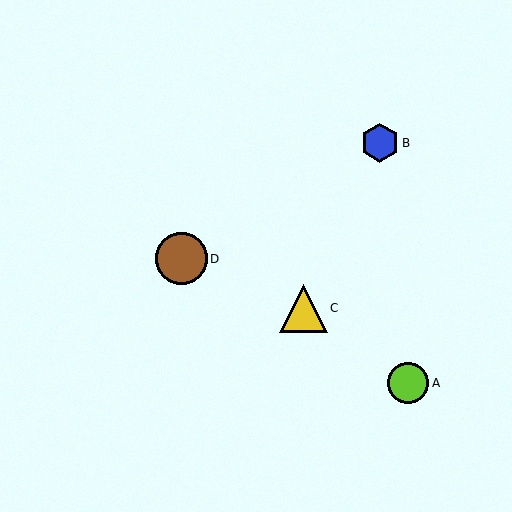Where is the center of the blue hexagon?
The center of the blue hexagon is at (380, 143).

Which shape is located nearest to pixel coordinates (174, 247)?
The brown circle (labeled D) at (181, 259) is nearest to that location.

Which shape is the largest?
The brown circle (labeled D) is the largest.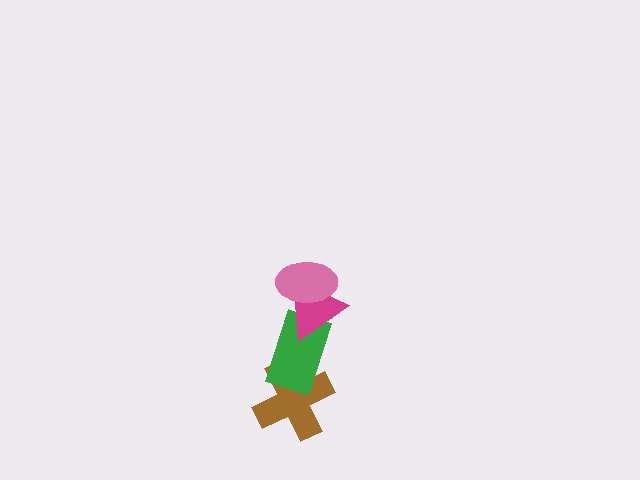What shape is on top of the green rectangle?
The magenta triangle is on top of the green rectangle.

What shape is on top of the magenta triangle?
The pink ellipse is on top of the magenta triangle.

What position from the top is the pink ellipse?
The pink ellipse is 1st from the top.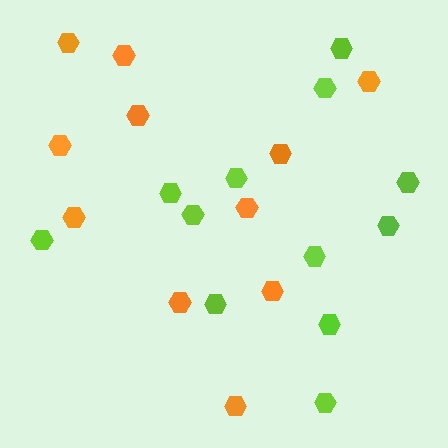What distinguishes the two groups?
There are 2 groups: one group of lime hexagons (12) and one group of orange hexagons (11).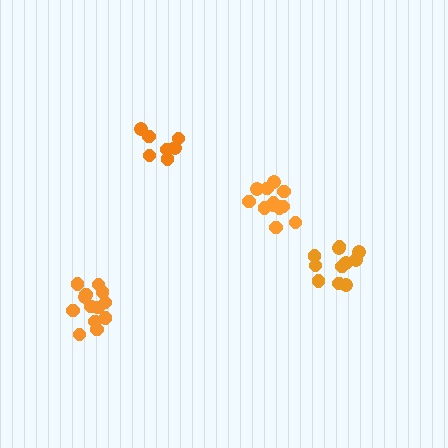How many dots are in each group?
Group 1: 7 dots, Group 2: 13 dots, Group 3: 11 dots, Group 4: 13 dots (44 total).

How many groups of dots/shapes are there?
There are 4 groups.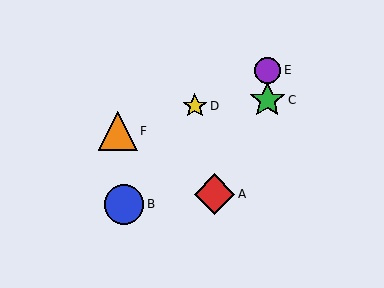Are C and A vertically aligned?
No, C is at x≈267 and A is at x≈215.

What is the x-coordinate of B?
Object B is at x≈124.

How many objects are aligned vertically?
2 objects (C, E) are aligned vertically.